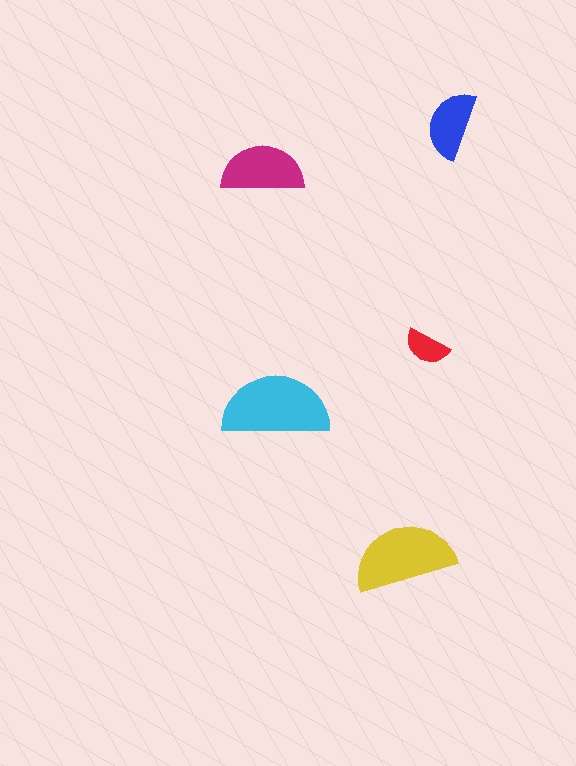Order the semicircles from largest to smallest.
the cyan one, the yellow one, the magenta one, the blue one, the red one.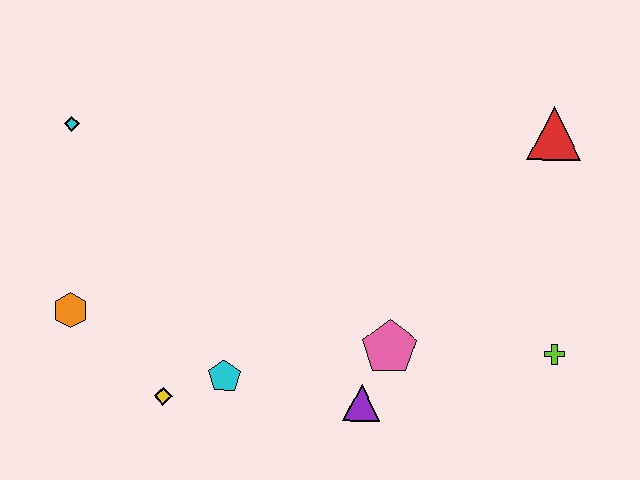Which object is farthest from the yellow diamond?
The red triangle is farthest from the yellow diamond.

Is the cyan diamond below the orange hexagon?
No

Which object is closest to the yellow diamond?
The cyan pentagon is closest to the yellow diamond.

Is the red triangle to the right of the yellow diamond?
Yes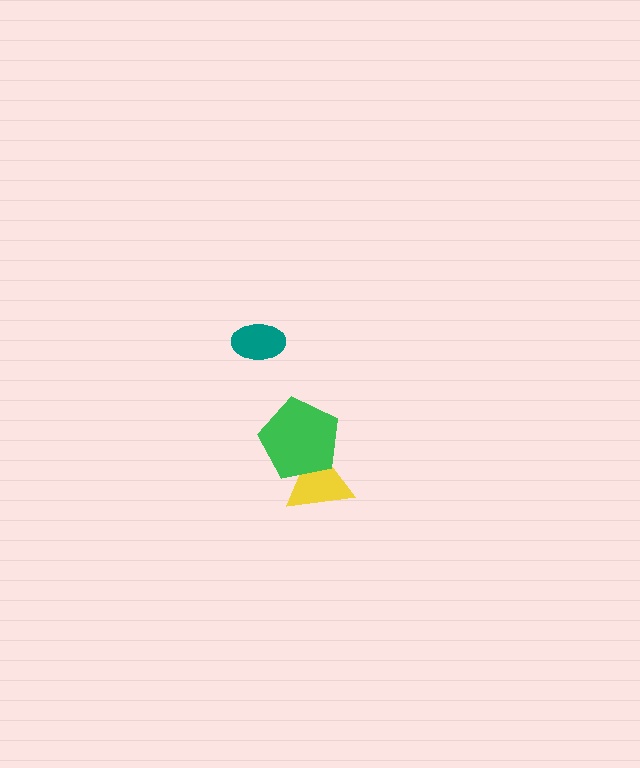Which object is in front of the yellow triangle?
The green pentagon is in front of the yellow triangle.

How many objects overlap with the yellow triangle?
1 object overlaps with the yellow triangle.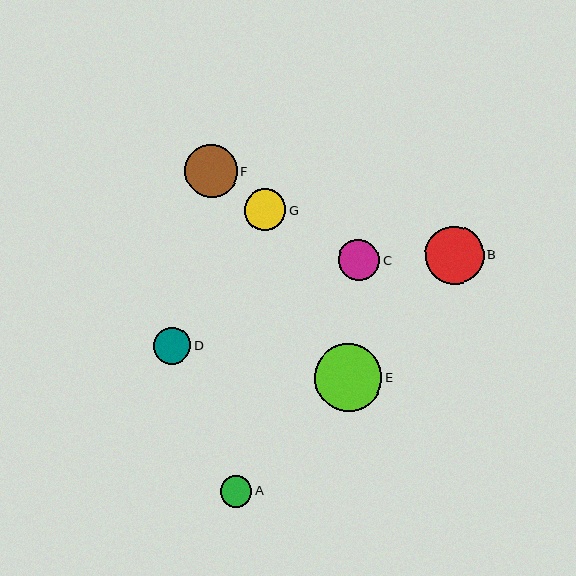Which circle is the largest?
Circle E is the largest with a size of approximately 68 pixels.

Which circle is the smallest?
Circle A is the smallest with a size of approximately 32 pixels.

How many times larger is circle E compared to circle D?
Circle E is approximately 1.8 times the size of circle D.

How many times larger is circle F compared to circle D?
Circle F is approximately 1.4 times the size of circle D.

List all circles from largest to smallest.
From largest to smallest: E, B, F, G, C, D, A.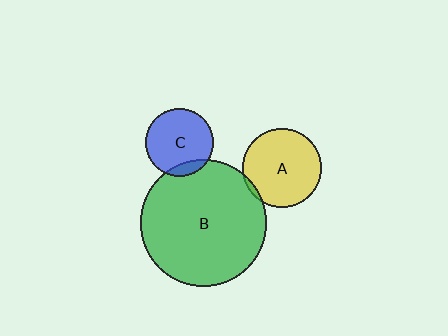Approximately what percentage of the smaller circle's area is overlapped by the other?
Approximately 10%.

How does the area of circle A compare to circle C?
Approximately 1.4 times.